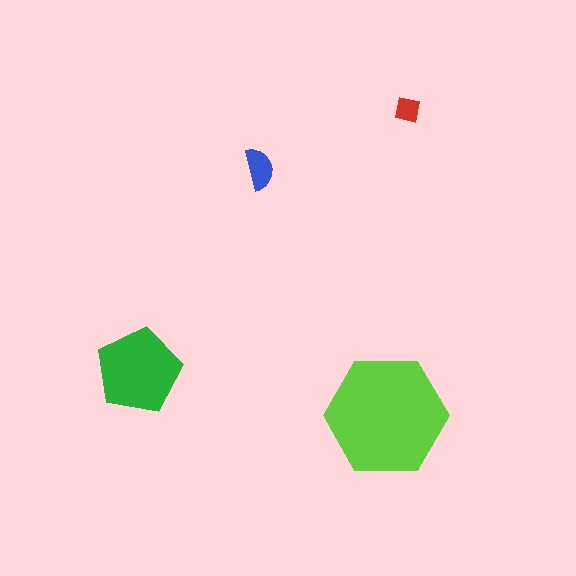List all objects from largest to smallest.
The lime hexagon, the green pentagon, the blue semicircle, the red square.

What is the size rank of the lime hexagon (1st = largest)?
1st.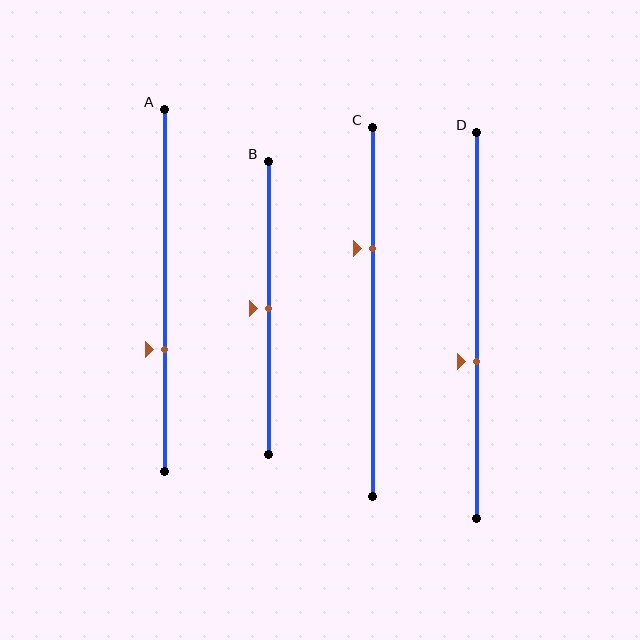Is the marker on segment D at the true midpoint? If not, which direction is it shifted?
No, the marker on segment D is shifted downward by about 9% of the segment length.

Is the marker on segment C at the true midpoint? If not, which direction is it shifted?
No, the marker on segment C is shifted upward by about 17% of the segment length.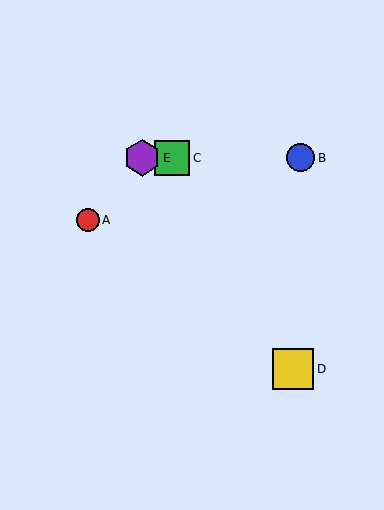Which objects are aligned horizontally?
Objects B, C, E are aligned horizontally.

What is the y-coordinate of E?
Object E is at y≈158.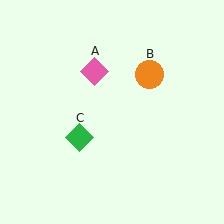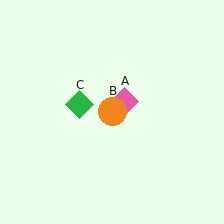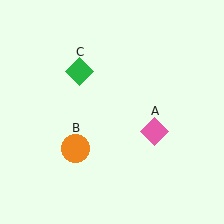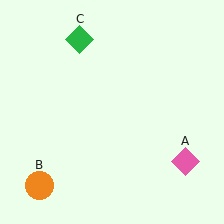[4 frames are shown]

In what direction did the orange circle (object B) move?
The orange circle (object B) moved down and to the left.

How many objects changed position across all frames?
3 objects changed position: pink diamond (object A), orange circle (object B), green diamond (object C).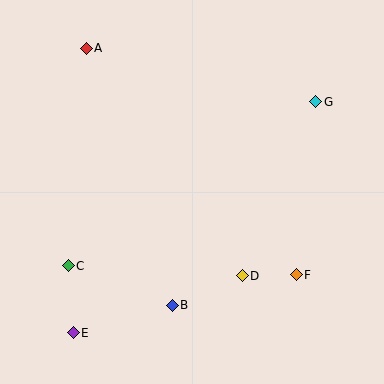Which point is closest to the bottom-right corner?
Point F is closest to the bottom-right corner.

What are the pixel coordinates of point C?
Point C is at (68, 266).